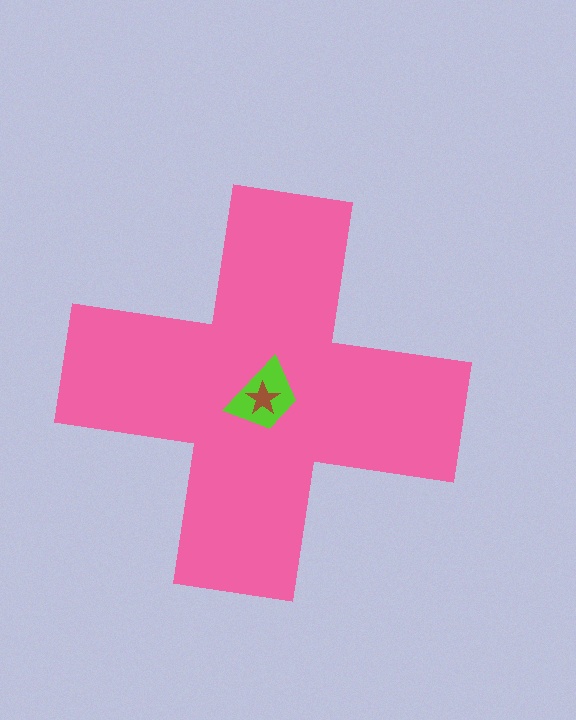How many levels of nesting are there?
3.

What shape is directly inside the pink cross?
The lime trapezoid.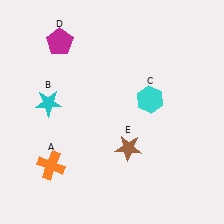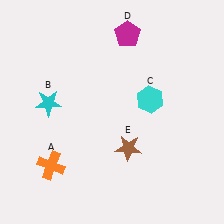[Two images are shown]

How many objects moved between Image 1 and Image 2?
1 object moved between the two images.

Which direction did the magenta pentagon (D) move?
The magenta pentagon (D) moved right.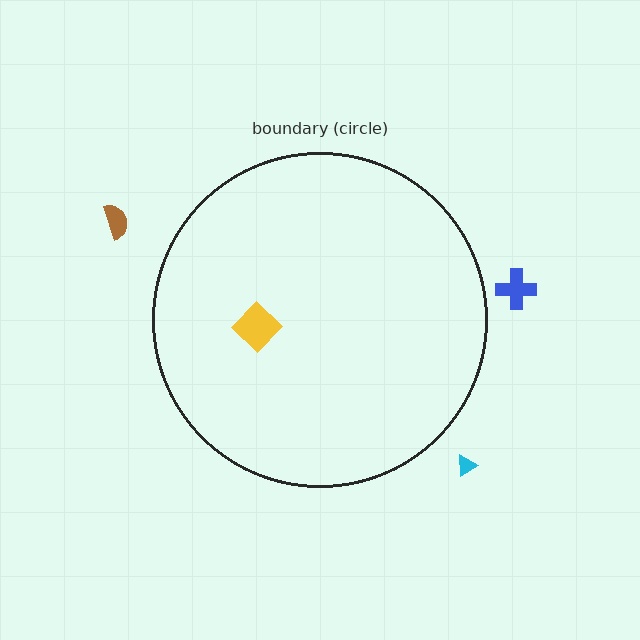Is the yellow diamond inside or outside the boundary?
Inside.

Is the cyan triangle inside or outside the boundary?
Outside.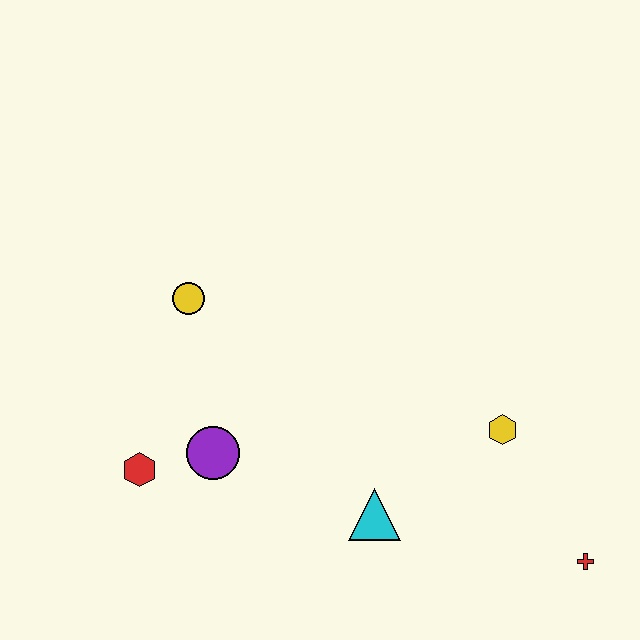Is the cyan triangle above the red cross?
Yes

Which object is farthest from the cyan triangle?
The yellow circle is farthest from the cyan triangle.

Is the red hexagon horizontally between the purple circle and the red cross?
No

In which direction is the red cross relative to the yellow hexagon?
The red cross is below the yellow hexagon.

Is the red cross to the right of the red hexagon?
Yes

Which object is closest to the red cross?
The yellow hexagon is closest to the red cross.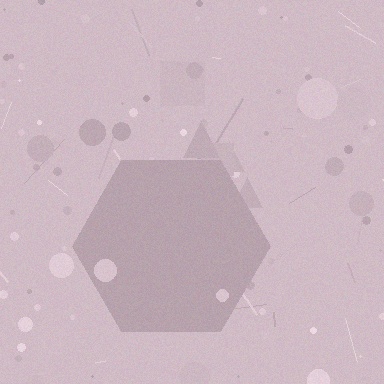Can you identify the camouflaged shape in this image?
The camouflaged shape is a hexagon.